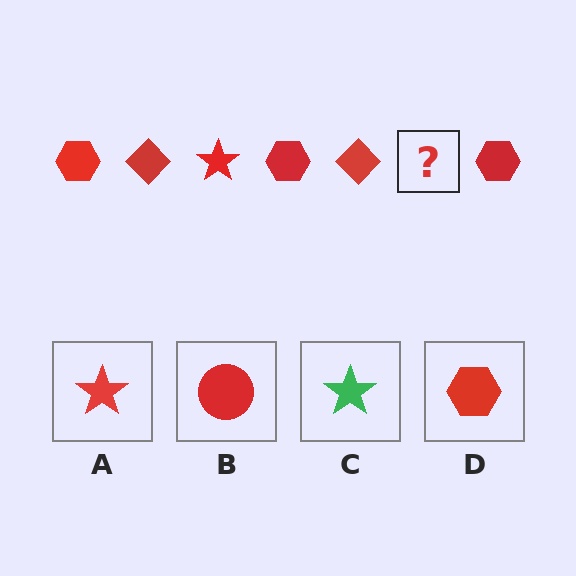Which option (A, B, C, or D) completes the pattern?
A.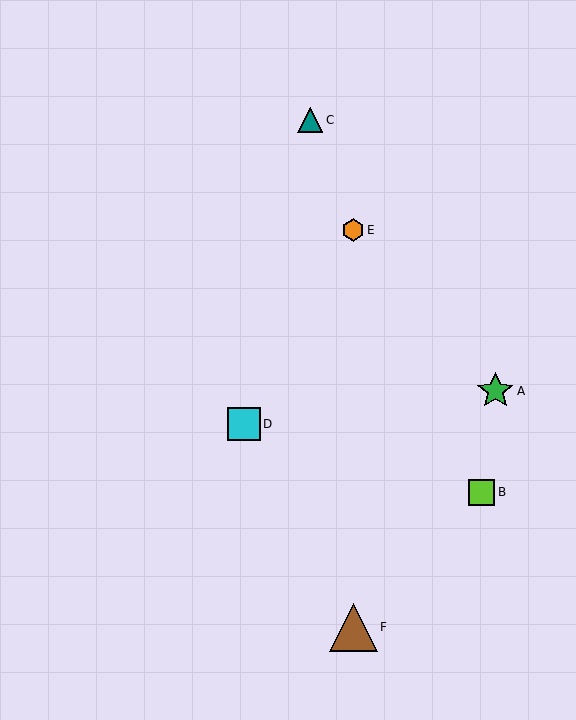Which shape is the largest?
The brown triangle (labeled F) is the largest.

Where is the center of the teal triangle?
The center of the teal triangle is at (310, 120).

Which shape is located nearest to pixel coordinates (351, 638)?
The brown triangle (labeled F) at (353, 627) is nearest to that location.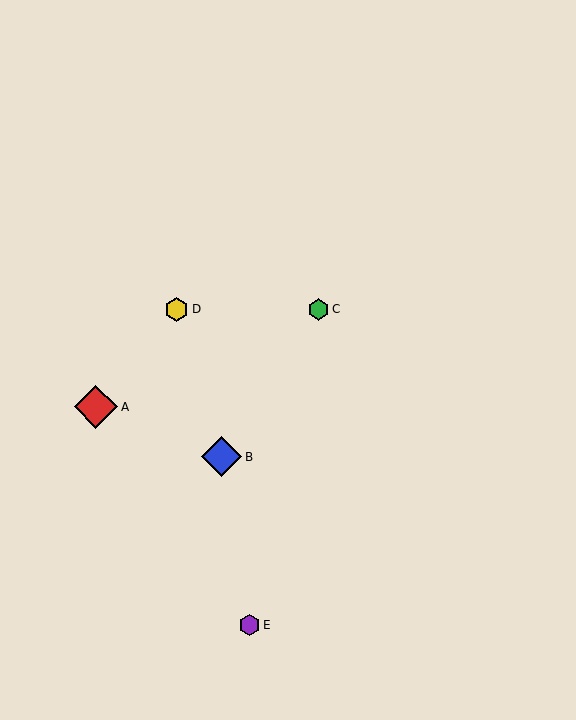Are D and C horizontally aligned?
Yes, both are at y≈309.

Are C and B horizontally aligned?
No, C is at y≈309 and B is at y≈457.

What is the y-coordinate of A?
Object A is at y≈407.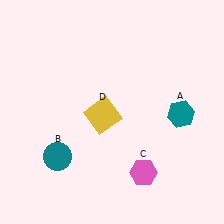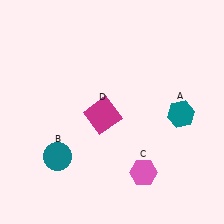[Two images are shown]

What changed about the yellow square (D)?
In Image 1, D is yellow. In Image 2, it changed to magenta.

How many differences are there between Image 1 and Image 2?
There is 1 difference between the two images.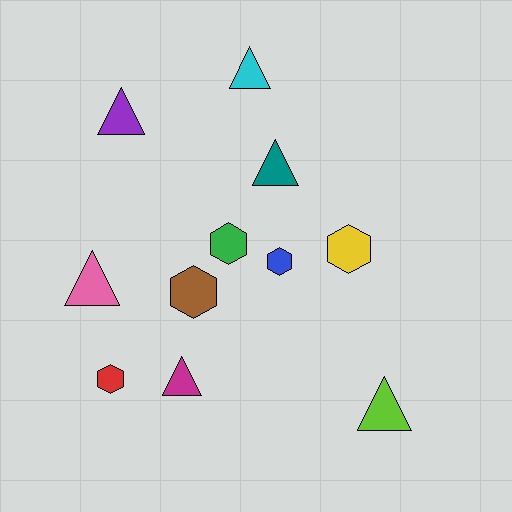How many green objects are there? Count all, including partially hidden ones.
There is 1 green object.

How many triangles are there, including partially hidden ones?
There are 6 triangles.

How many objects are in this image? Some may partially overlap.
There are 11 objects.